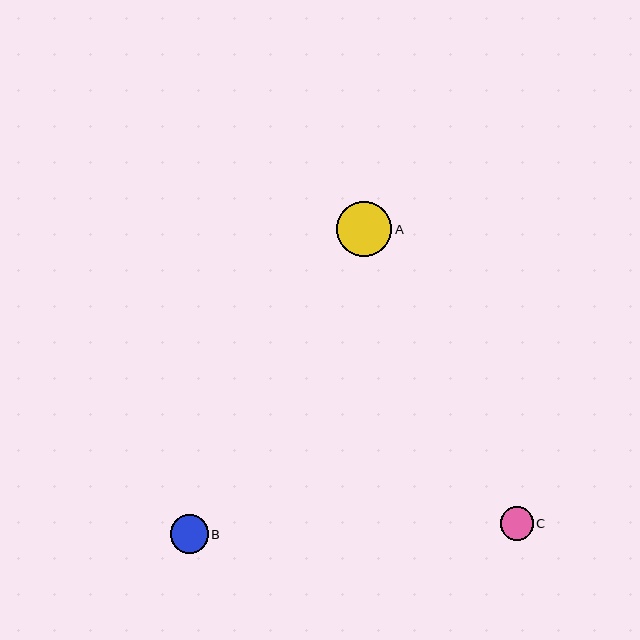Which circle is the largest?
Circle A is the largest with a size of approximately 55 pixels.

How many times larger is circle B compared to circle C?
Circle B is approximately 1.1 times the size of circle C.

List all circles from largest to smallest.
From largest to smallest: A, B, C.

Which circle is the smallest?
Circle C is the smallest with a size of approximately 33 pixels.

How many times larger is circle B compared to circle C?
Circle B is approximately 1.1 times the size of circle C.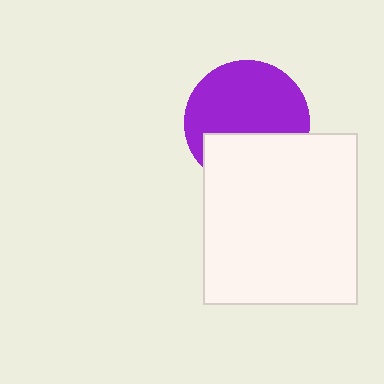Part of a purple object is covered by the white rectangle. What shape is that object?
It is a circle.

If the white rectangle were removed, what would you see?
You would see the complete purple circle.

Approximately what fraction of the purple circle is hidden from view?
Roughly 36% of the purple circle is hidden behind the white rectangle.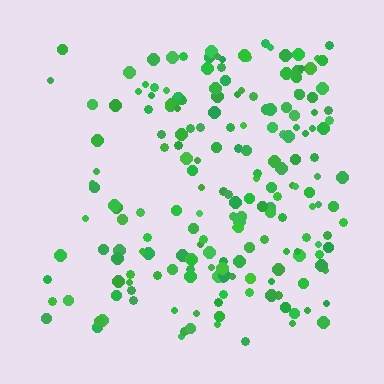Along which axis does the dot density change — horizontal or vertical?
Horizontal.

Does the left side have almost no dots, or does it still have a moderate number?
Still a moderate number, just noticeably fewer than the right.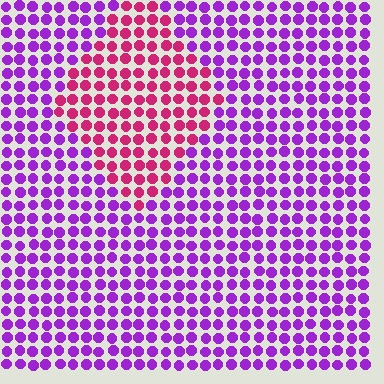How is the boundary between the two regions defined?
The boundary is defined purely by a slight shift in hue (about 49 degrees). Spacing, size, and orientation are identical on both sides.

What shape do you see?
I see a diamond.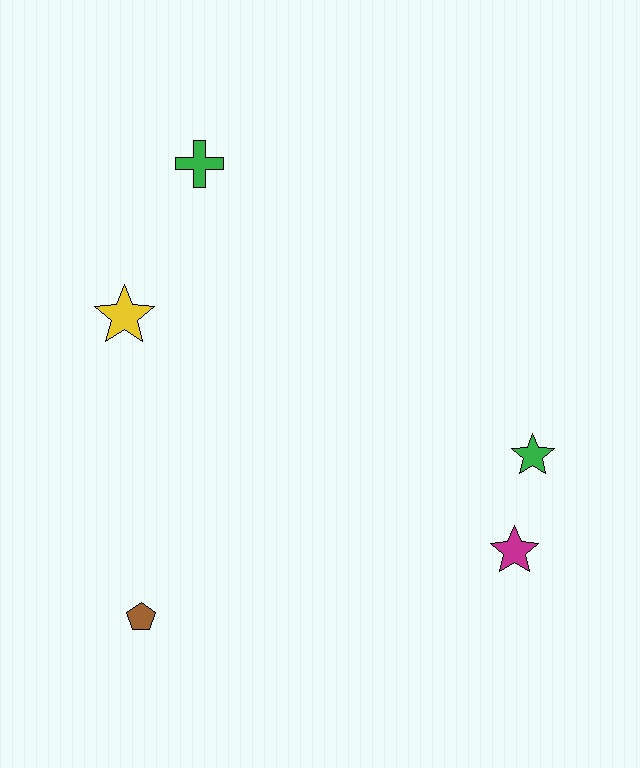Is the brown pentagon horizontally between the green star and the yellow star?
Yes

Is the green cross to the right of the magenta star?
No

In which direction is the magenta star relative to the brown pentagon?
The magenta star is to the right of the brown pentagon.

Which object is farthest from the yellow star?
The magenta star is farthest from the yellow star.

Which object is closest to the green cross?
The yellow star is closest to the green cross.